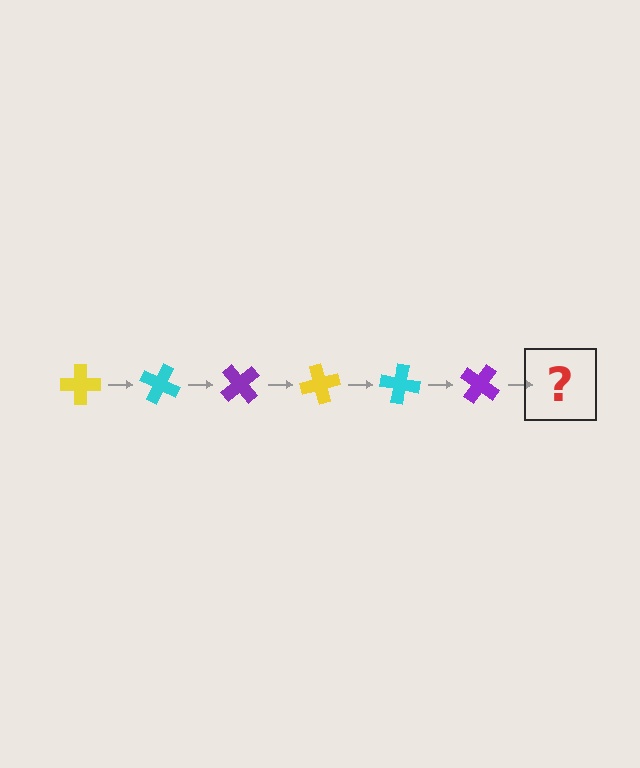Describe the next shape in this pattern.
It should be a yellow cross, rotated 150 degrees from the start.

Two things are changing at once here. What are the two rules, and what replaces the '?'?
The two rules are that it rotates 25 degrees each step and the color cycles through yellow, cyan, and purple. The '?' should be a yellow cross, rotated 150 degrees from the start.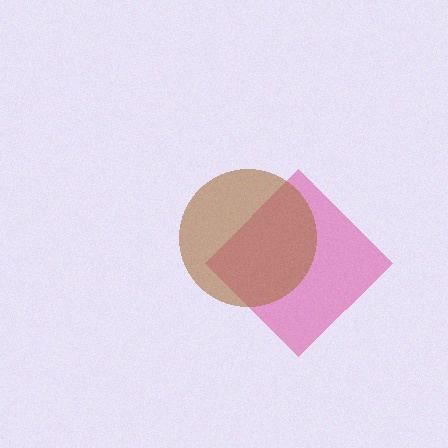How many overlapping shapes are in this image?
There are 2 overlapping shapes in the image.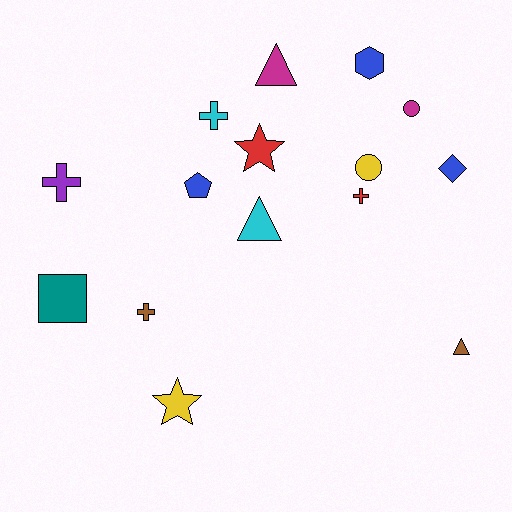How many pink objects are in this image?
There are no pink objects.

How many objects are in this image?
There are 15 objects.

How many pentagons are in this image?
There is 1 pentagon.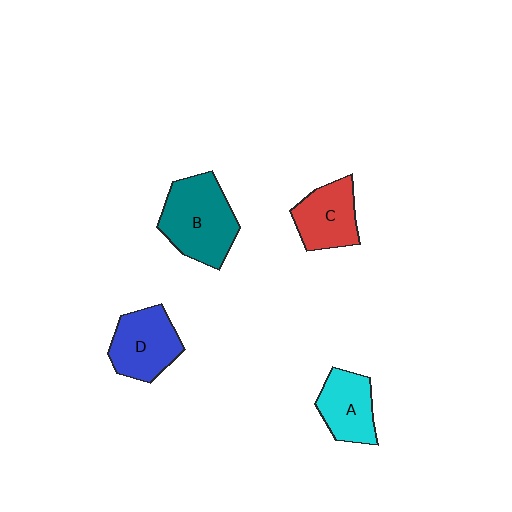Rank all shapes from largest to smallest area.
From largest to smallest: B (teal), D (blue), C (red), A (cyan).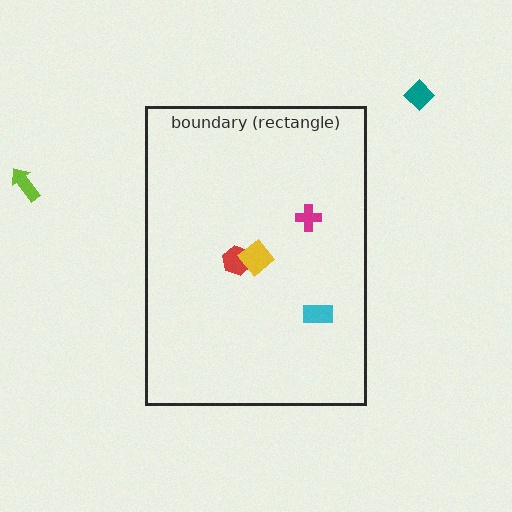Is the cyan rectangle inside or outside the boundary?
Inside.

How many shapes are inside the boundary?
4 inside, 2 outside.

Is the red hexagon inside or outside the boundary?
Inside.